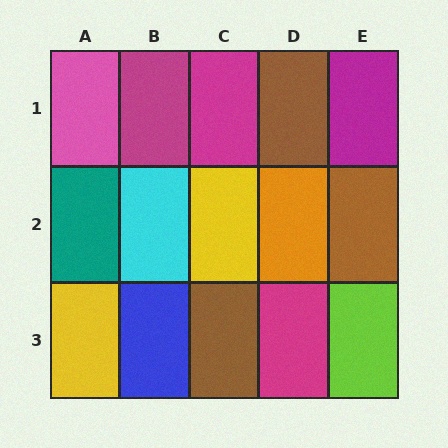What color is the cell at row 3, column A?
Yellow.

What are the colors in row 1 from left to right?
Pink, magenta, magenta, brown, magenta.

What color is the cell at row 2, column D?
Orange.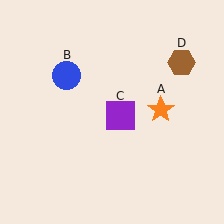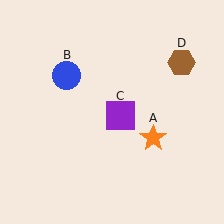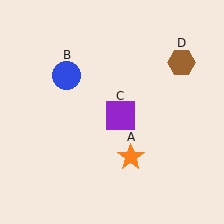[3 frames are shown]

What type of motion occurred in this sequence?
The orange star (object A) rotated clockwise around the center of the scene.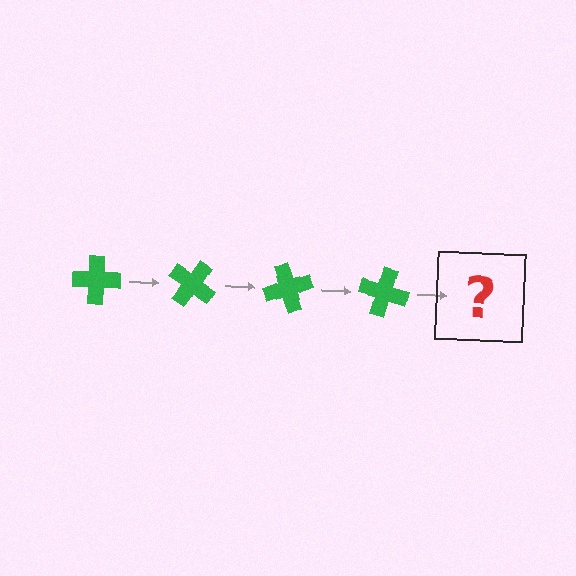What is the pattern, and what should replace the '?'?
The pattern is that the cross rotates 35 degrees each step. The '?' should be a green cross rotated 140 degrees.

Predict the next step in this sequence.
The next step is a green cross rotated 140 degrees.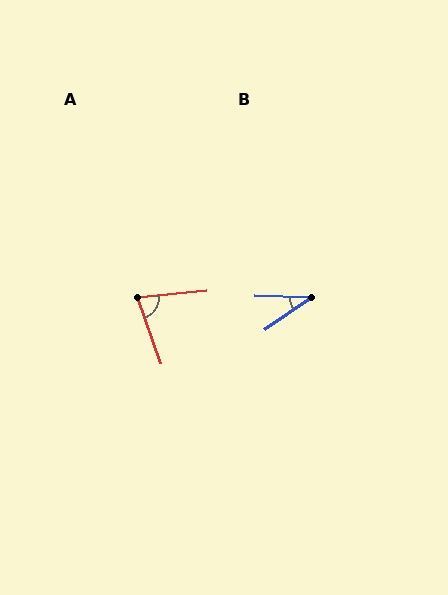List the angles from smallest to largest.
B (37°), A (76°).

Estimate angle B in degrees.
Approximately 37 degrees.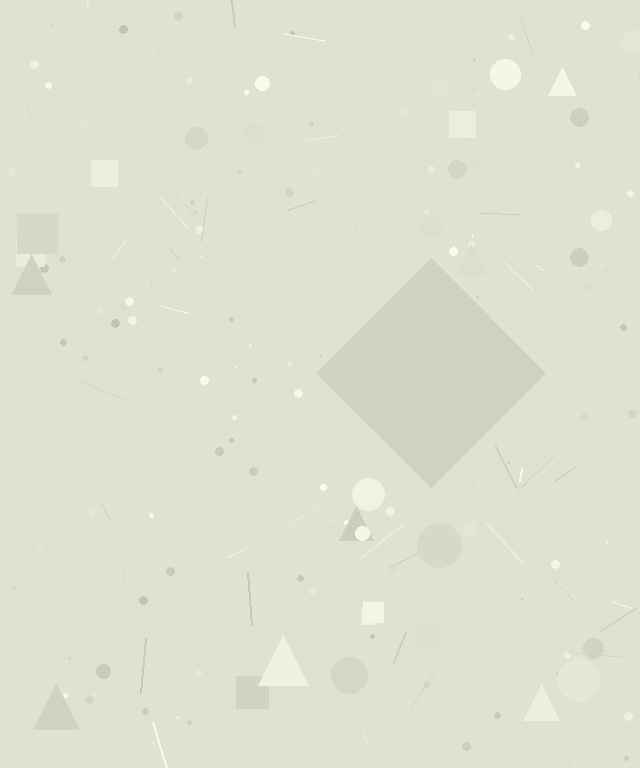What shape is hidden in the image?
A diamond is hidden in the image.